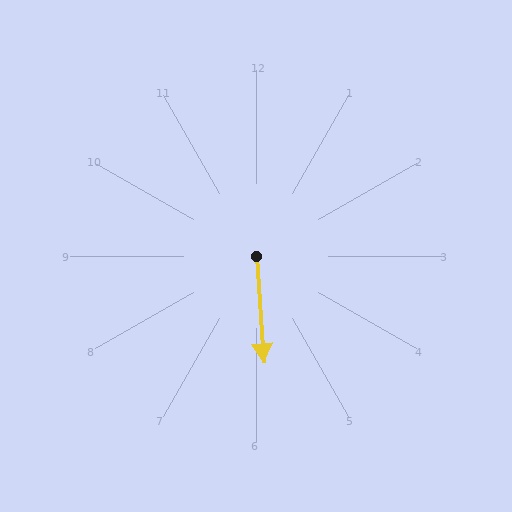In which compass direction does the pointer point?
South.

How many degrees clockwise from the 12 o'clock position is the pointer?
Approximately 176 degrees.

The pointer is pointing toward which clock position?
Roughly 6 o'clock.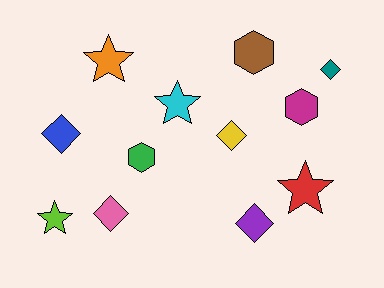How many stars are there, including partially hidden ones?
There are 4 stars.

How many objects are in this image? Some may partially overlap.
There are 12 objects.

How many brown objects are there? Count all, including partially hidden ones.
There is 1 brown object.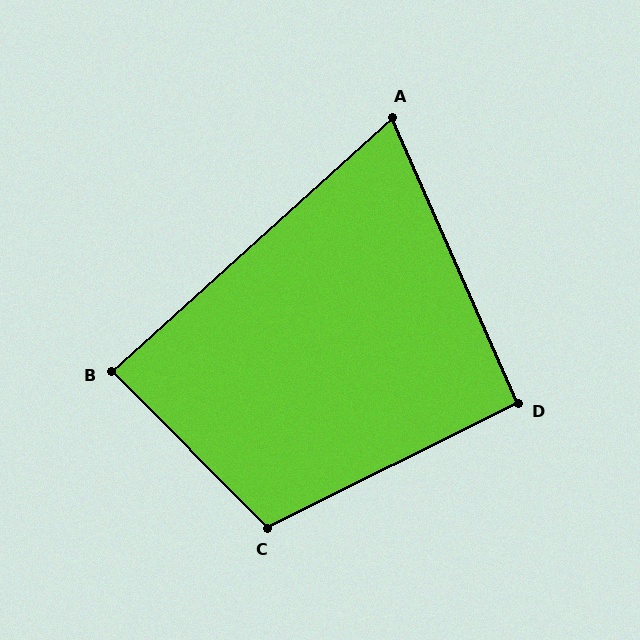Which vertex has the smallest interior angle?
A, at approximately 72 degrees.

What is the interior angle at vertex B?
Approximately 87 degrees (approximately right).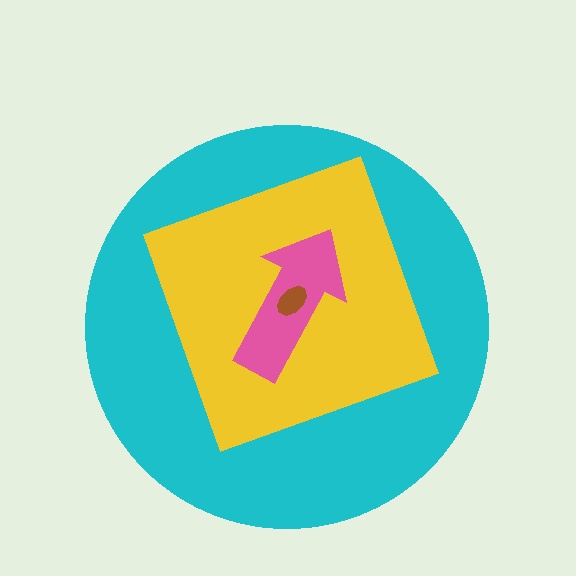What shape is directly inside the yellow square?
The pink arrow.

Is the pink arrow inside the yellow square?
Yes.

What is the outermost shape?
The cyan circle.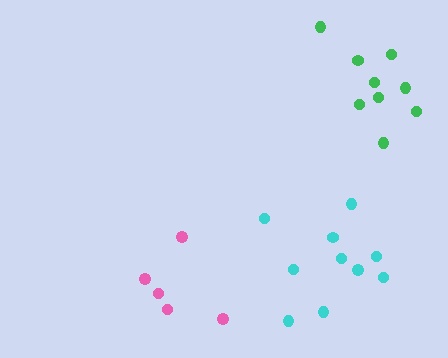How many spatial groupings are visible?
There are 3 spatial groupings.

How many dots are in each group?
Group 1: 5 dots, Group 2: 10 dots, Group 3: 9 dots (24 total).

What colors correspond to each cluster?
The clusters are colored: pink, cyan, green.